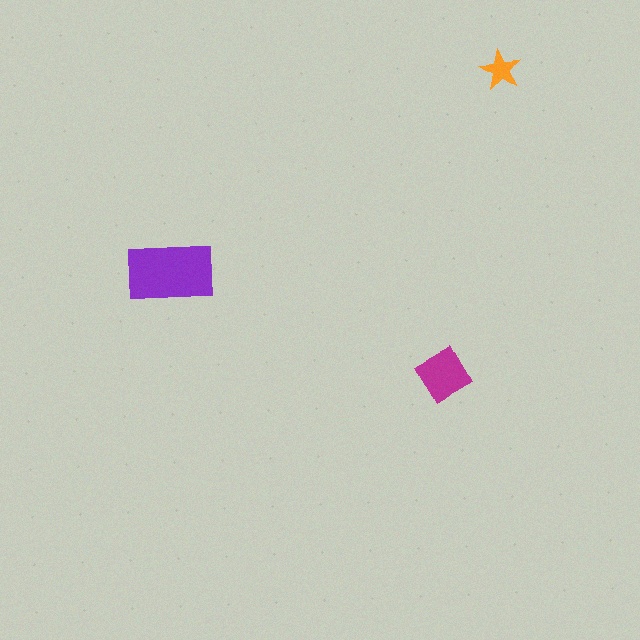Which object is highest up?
The orange star is topmost.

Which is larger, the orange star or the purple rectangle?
The purple rectangle.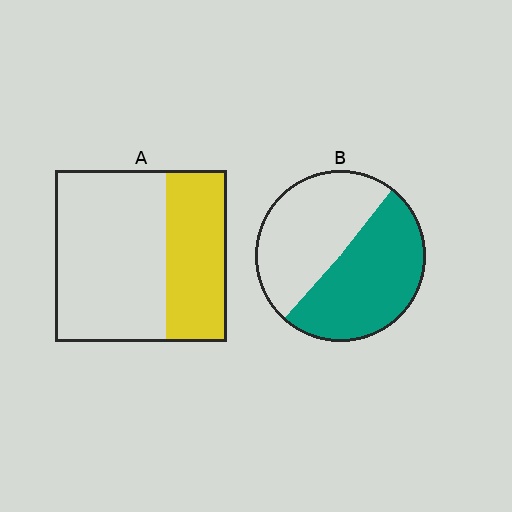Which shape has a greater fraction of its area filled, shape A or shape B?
Shape B.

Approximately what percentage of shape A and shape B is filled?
A is approximately 35% and B is approximately 50%.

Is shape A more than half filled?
No.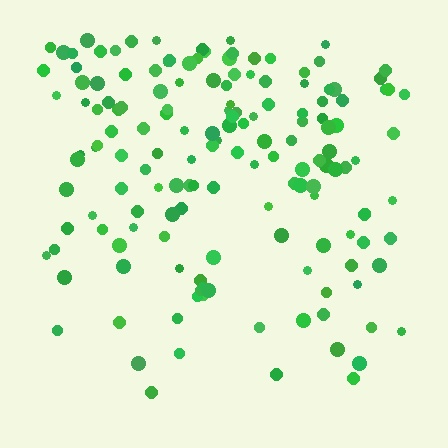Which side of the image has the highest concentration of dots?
The top.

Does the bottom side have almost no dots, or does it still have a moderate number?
Still a moderate number, just noticeably fewer than the top.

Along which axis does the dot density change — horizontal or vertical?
Vertical.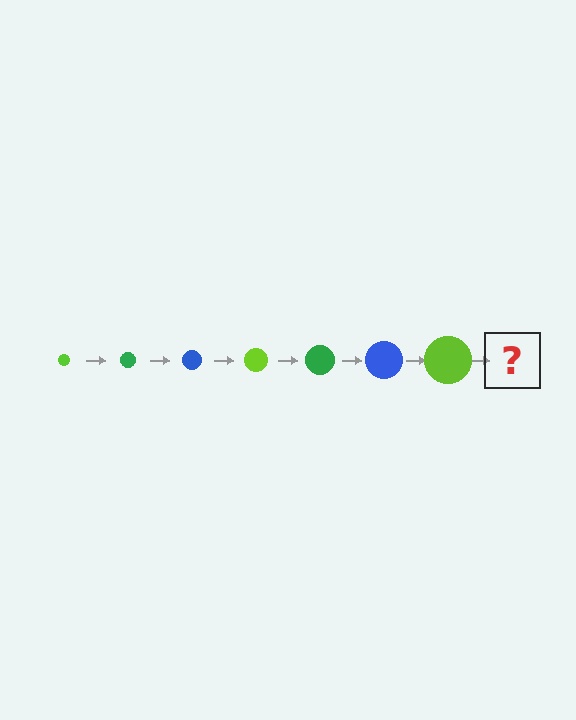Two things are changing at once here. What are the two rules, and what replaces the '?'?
The two rules are that the circle grows larger each step and the color cycles through lime, green, and blue. The '?' should be a green circle, larger than the previous one.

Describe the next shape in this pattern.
It should be a green circle, larger than the previous one.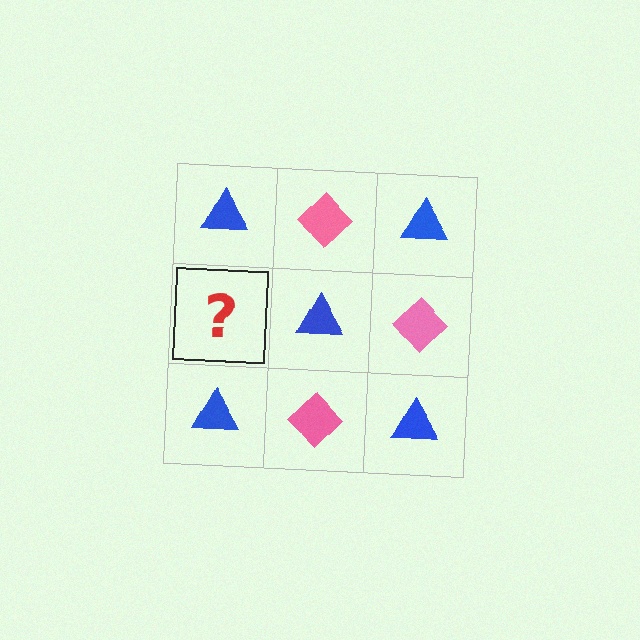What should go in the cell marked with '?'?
The missing cell should contain a pink diamond.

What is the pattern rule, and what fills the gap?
The rule is that it alternates blue triangle and pink diamond in a checkerboard pattern. The gap should be filled with a pink diamond.